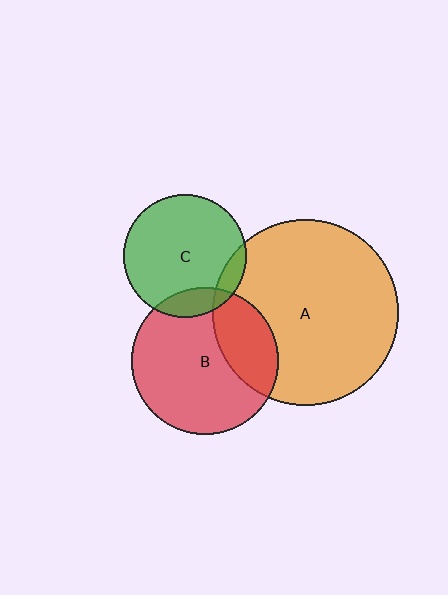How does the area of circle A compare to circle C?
Approximately 2.3 times.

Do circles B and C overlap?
Yes.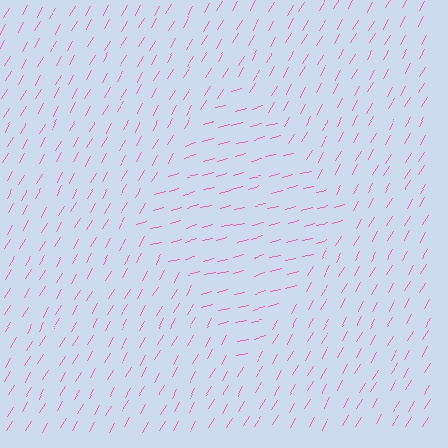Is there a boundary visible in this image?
Yes, there is a texture boundary formed by a change in line orientation.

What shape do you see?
I see a diamond.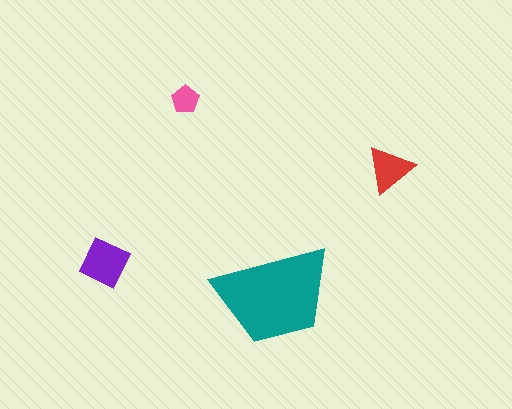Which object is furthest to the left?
The purple square is leftmost.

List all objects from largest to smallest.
The teal trapezoid, the purple square, the red triangle, the pink pentagon.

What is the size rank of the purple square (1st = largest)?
2nd.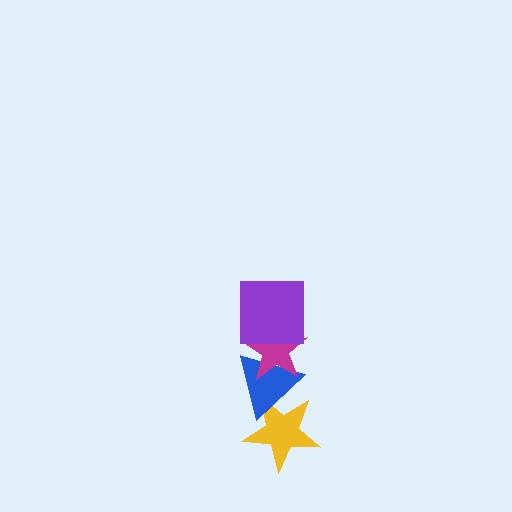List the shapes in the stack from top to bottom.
From top to bottom: the purple square, the magenta star, the blue triangle, the yellow star.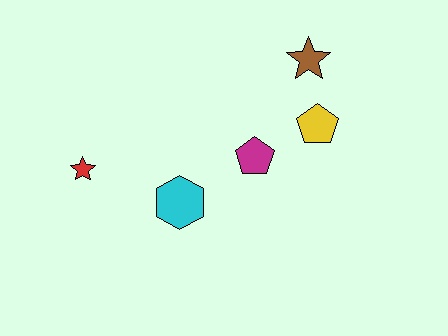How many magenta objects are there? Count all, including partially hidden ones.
There is 1 magenta object.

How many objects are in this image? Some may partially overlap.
There are 5 objects.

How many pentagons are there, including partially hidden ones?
There are 2 pentagons.